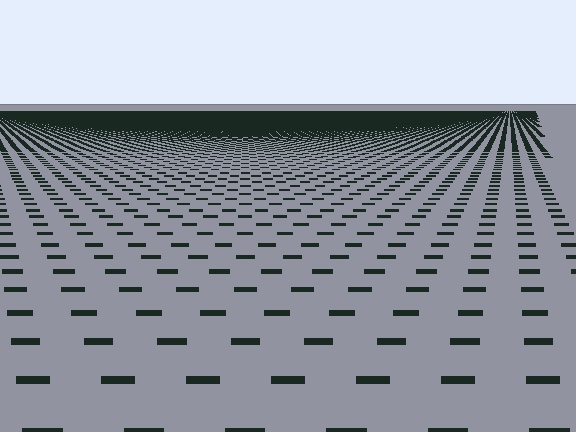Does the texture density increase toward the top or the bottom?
Density increases toward the top.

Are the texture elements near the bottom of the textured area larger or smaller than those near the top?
Larger. Near the bottom, elements are closer to the viewer and appear at a bigger on-screen size.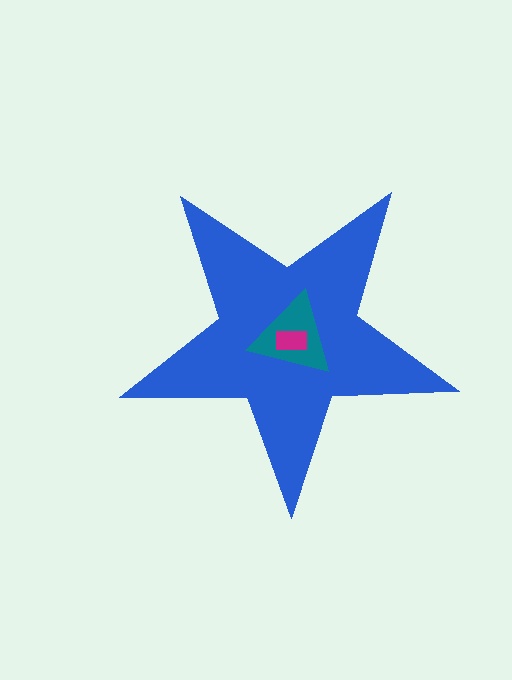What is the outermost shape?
The blue star.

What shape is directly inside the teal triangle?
The magenta rectangle.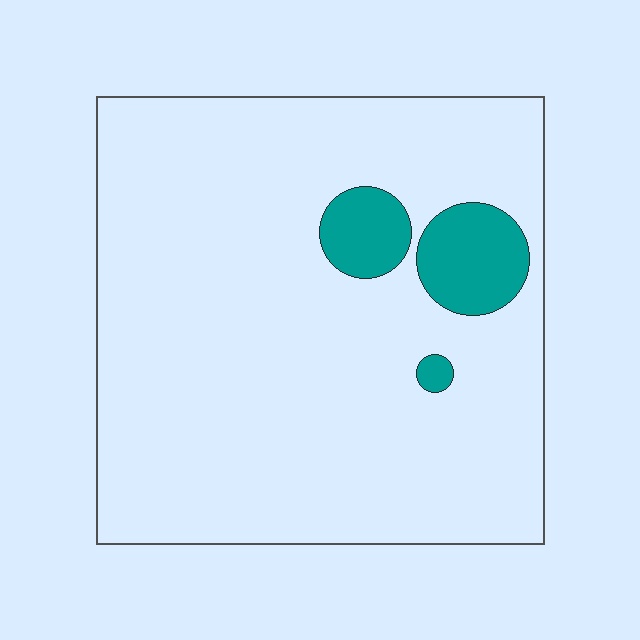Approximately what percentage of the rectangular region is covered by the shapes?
Approximately 10%.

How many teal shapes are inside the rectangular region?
3.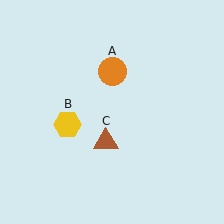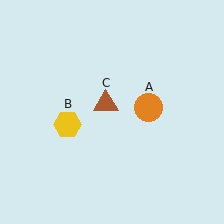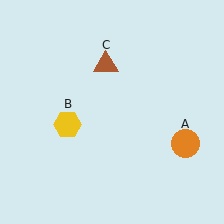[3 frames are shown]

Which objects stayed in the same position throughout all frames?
Yellow hexagon (object B) remained stationary.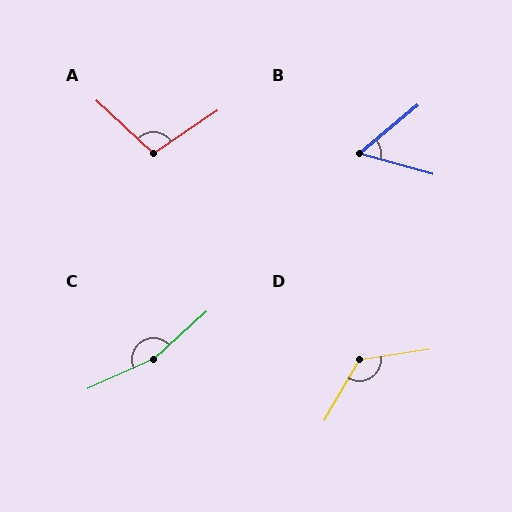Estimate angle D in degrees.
Approximately 129 degrees.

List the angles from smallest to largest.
B (56°), A (103°), D (129°), C (162°).